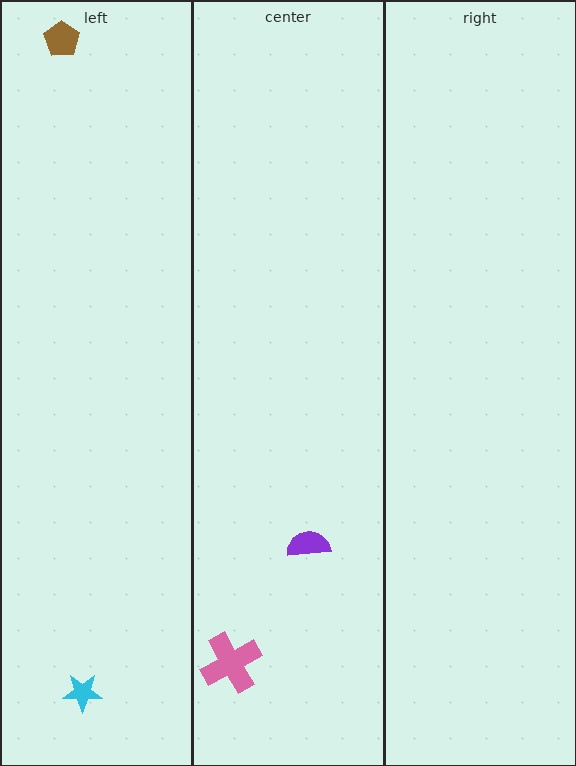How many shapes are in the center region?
2.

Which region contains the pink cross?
The center region.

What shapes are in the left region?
The brown pentagon, the cyan star.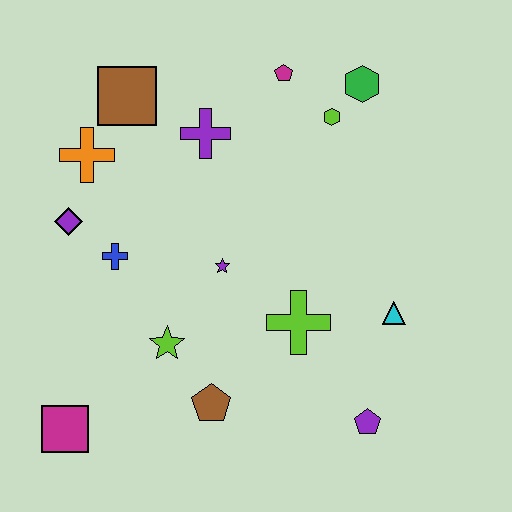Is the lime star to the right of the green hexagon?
No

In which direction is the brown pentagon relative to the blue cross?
The brown pentagon is below the blue cross.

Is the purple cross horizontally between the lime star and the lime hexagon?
Yes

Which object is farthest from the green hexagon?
The magenta square is farthest from the green hexagon.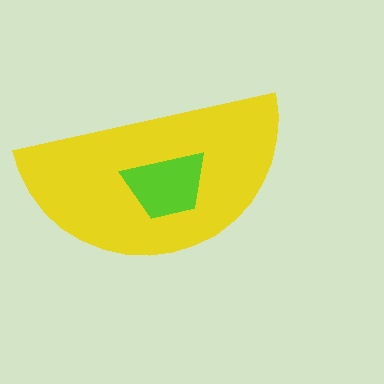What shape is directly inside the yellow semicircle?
The lime trapezoid.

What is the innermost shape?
The lime trapezoid.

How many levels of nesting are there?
2.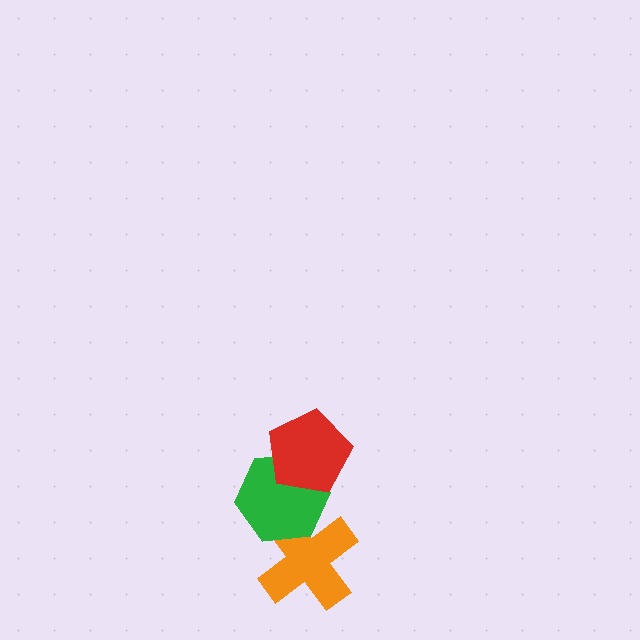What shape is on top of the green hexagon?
The red pentagon is on top of the green hexagon.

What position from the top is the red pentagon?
The red pentagon is 1st from the top.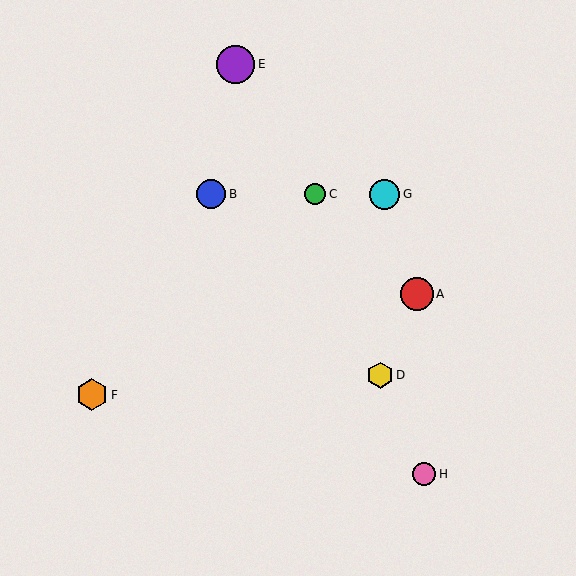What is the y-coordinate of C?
Object C is at y≈194.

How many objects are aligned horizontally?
3 objects (B, C, G) are aligned horizontally.